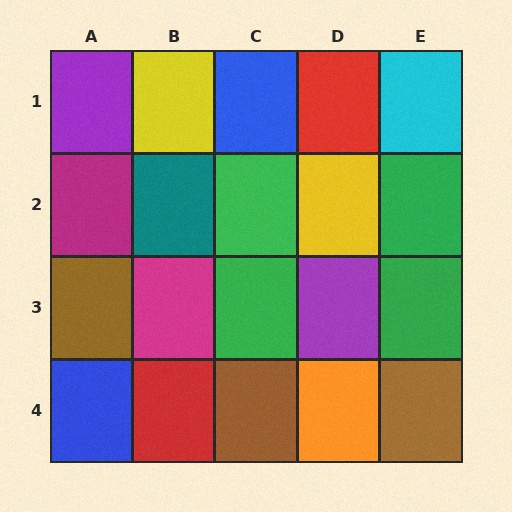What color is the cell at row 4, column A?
Blue.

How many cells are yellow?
2 cells are yellow.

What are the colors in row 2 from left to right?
Magenta, teal, green, yellow, green.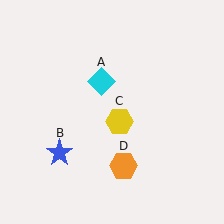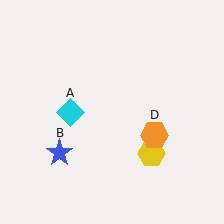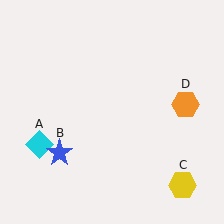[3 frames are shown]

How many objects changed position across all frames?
3 objects changed position: cyan diamond (object A), yellow hexagon (object C), orange hexagon (object D).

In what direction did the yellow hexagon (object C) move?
The yellow hexagon (object C) moved down and to the right.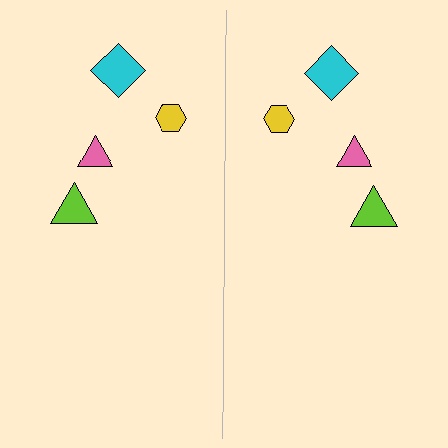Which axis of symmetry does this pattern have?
The pattern has a vertical axis of symmetry running through the center of the image.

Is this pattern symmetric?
Yes, this pattern has bilateral (reflection) symmetry.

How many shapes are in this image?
There are 8 shapes in this image.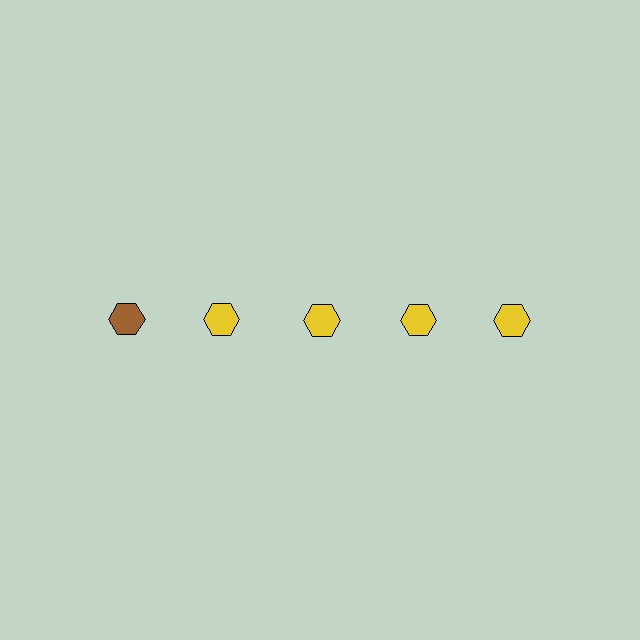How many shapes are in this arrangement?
There are 5 shapes arranged in a grid pattern.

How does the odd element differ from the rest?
It has a different color: brown instead of yellow.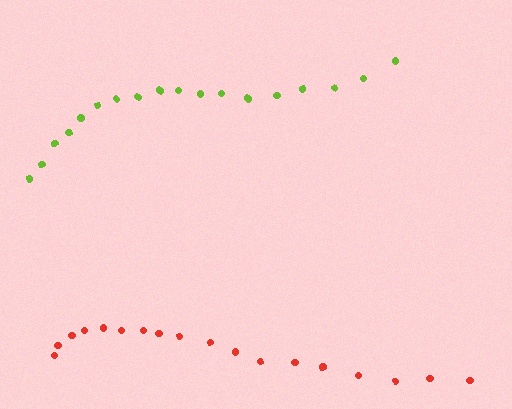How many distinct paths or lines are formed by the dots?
There are 2 distinct paths.